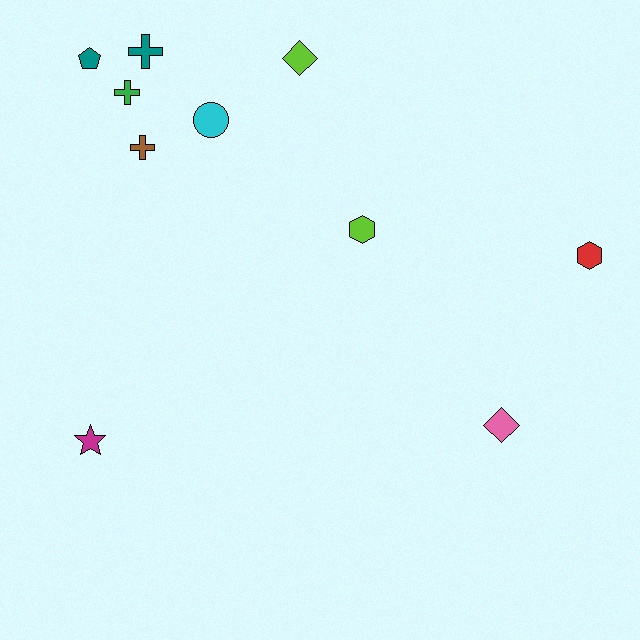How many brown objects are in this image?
There is 1 brown object.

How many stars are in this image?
There is 1 star.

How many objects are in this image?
There are 10 objects.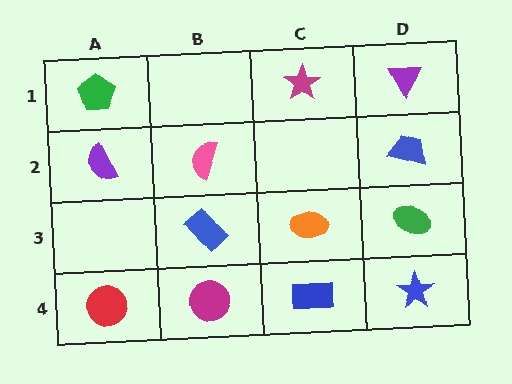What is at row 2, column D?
A blue trapezoid.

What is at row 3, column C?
An orange ellipse.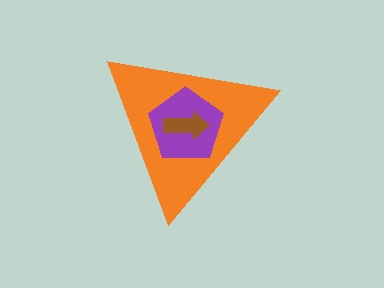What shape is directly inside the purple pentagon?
The brown arrow.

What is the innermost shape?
The brown arrow.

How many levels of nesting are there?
3.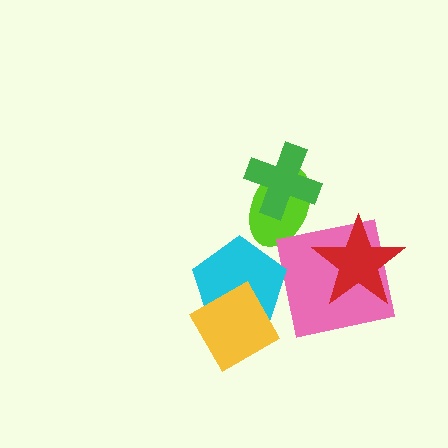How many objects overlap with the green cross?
1 object overlaps with the green cross.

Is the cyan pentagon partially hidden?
Yes, it is partially covered by another shape.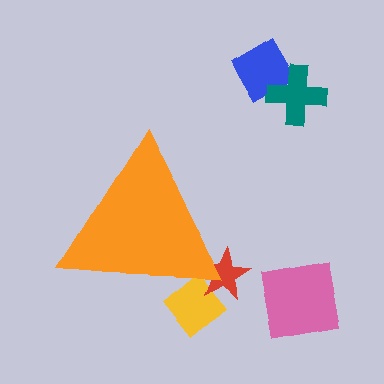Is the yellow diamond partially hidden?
Yes, the yellow diamond is partially hidden behind the orange triangle.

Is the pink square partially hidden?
No, the pink square is fully visible.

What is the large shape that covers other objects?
An orange triangle.